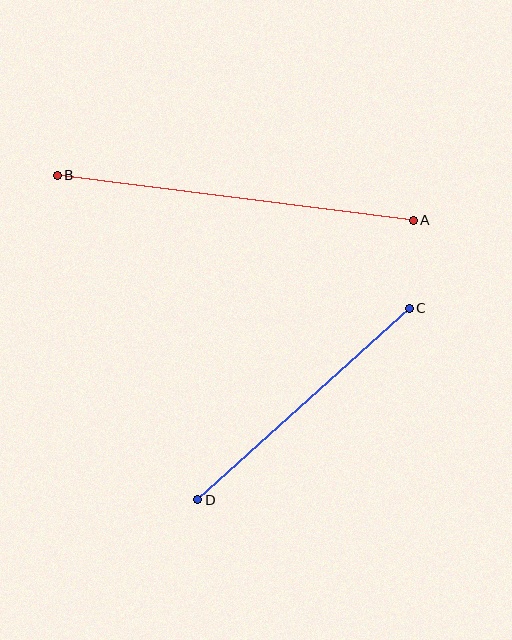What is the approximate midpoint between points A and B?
The midpoint is at approximately (235, 198) pixels.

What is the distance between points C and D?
The distance is approximately 285 pixels.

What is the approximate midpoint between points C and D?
The midpoint is at approximately (303, 404) pixels.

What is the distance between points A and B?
The distance is approximately 359 pixels.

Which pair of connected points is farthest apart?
Points A and B are farthest apart.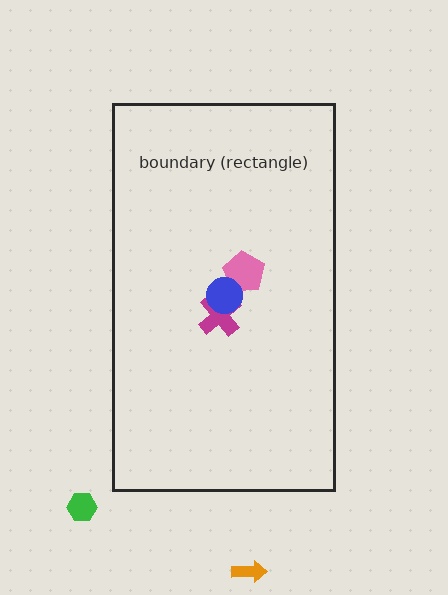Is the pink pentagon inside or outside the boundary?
Inside.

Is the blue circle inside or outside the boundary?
Inside.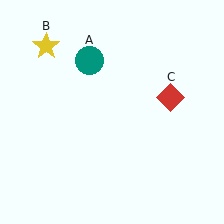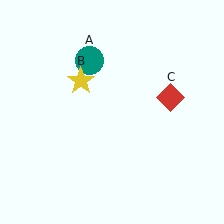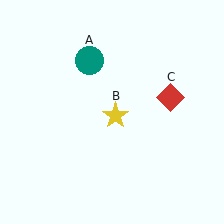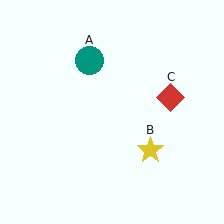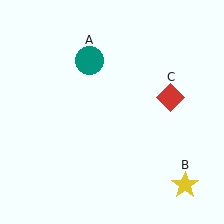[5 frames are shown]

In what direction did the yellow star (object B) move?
The yellow star (object B) moved down and to the right.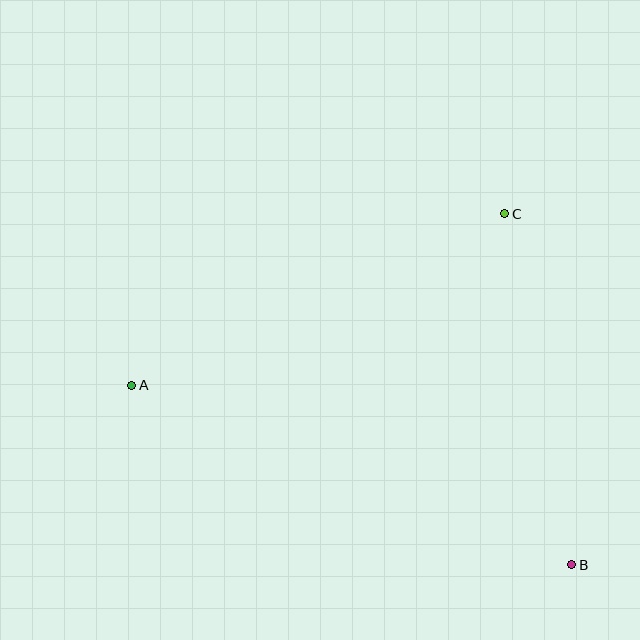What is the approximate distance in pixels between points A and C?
The distance between A and C is approximately 411 pixels.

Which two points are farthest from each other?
Points A and B are farthest from each other.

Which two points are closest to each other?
Points B and C are closest to each other.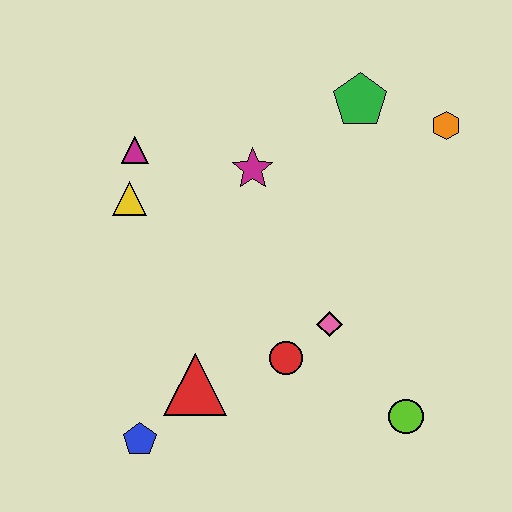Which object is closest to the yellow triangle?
The magenta triangle is closest to the yellow triangle.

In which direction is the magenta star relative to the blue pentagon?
The magenta star is above the blue pentagon.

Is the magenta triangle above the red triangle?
Yes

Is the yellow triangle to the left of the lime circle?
Yes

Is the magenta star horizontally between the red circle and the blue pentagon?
Yes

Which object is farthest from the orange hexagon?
The blue pentagon is farthest from the orange hexagon.